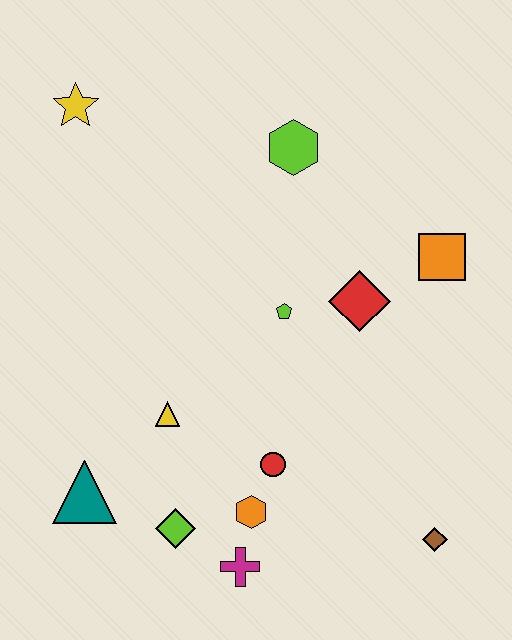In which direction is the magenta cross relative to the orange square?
The magenta cross is below the orange square.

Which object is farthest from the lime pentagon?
The yellow star is farthest from the lime pentagon.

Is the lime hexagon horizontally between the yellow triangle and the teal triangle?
No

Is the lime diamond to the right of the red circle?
No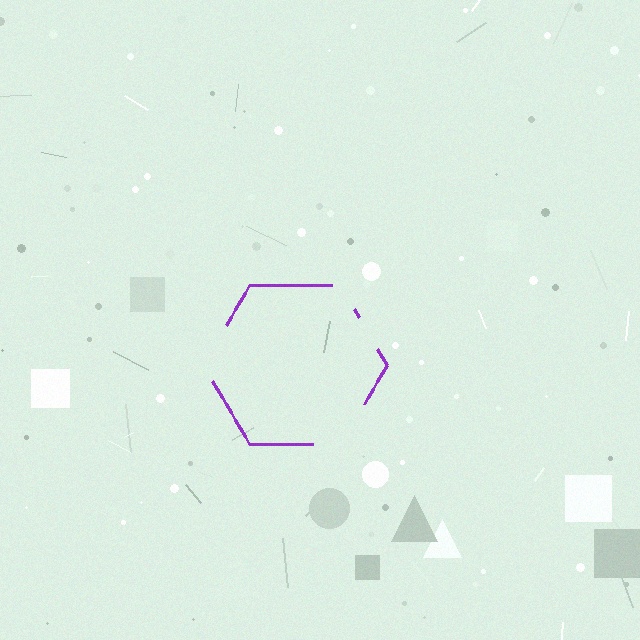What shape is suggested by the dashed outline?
The dashed outline suggests a hexagon.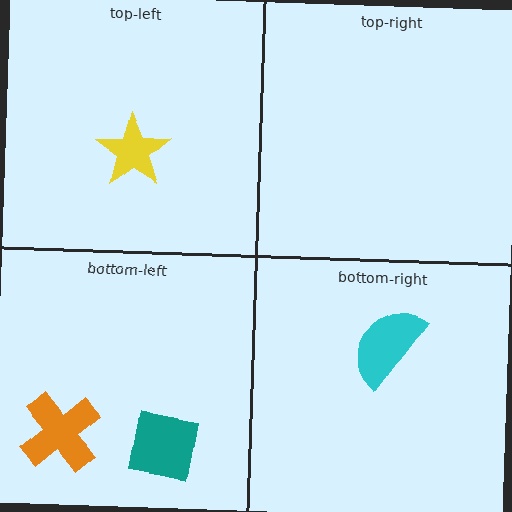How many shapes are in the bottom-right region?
1.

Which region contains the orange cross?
The bottom-left region.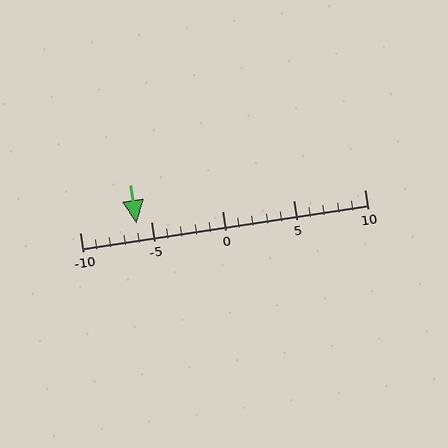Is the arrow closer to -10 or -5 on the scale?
The arrow is closer to -5.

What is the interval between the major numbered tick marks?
The major tick marks are spaced 5 units apart.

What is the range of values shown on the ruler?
The ruler shows values from -10 to 10.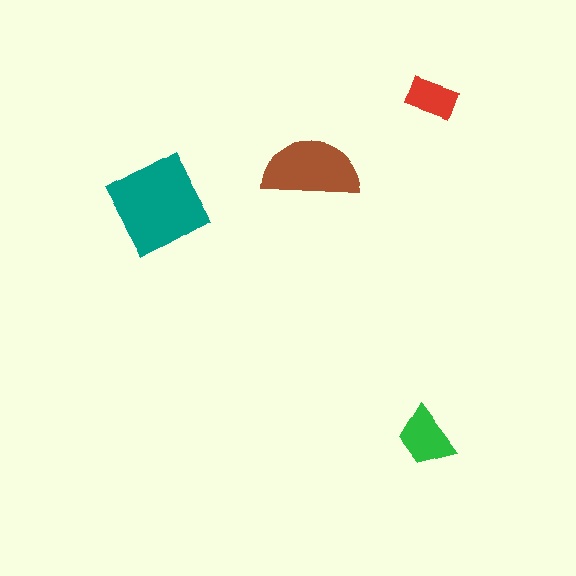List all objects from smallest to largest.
The red rectangle, the green trapezoid, the brown semicircle, the teal square.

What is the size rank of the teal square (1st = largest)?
1st.